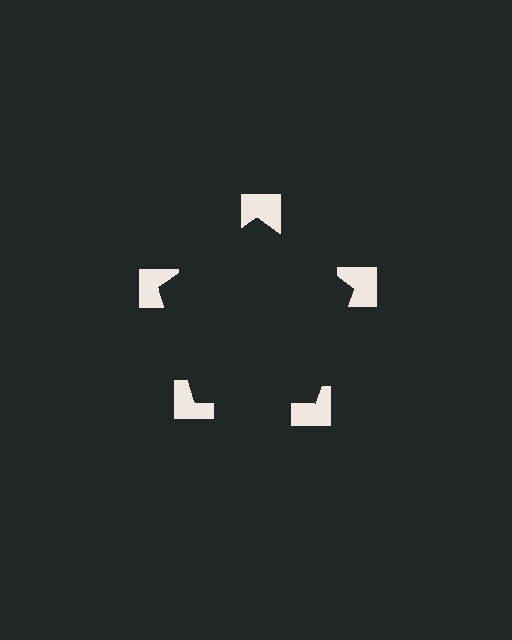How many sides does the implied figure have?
5 sides.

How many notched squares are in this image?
There are 5 — one at each vertex of the illusory pentagon.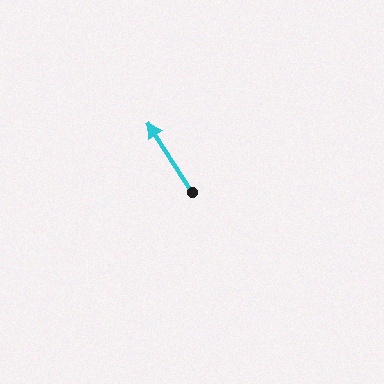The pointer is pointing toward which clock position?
Roughly 11 o'clock.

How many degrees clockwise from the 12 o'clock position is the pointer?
Approximately 328 degrees.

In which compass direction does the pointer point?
Northwest.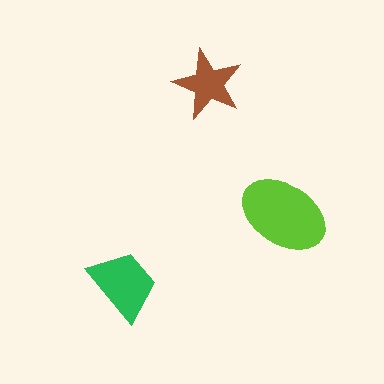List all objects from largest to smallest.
The lime ellipse, the green trapezoid, the brown star.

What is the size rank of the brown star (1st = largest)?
3rd.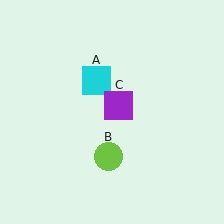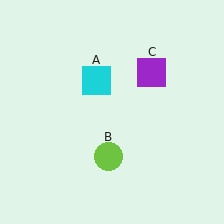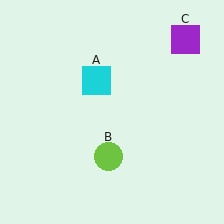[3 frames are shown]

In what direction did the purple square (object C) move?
The purple square (object C) moved up and to the right.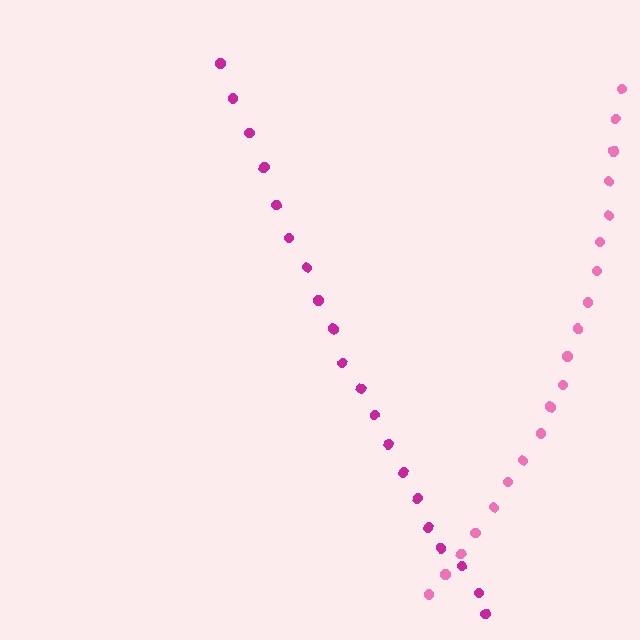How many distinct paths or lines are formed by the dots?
There are 2 distinct paths.